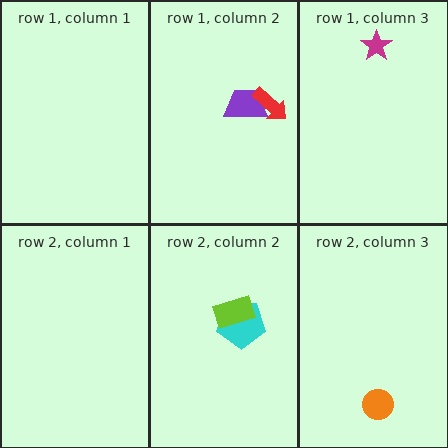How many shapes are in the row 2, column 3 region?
1.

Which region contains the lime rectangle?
The row 2, column 2 region.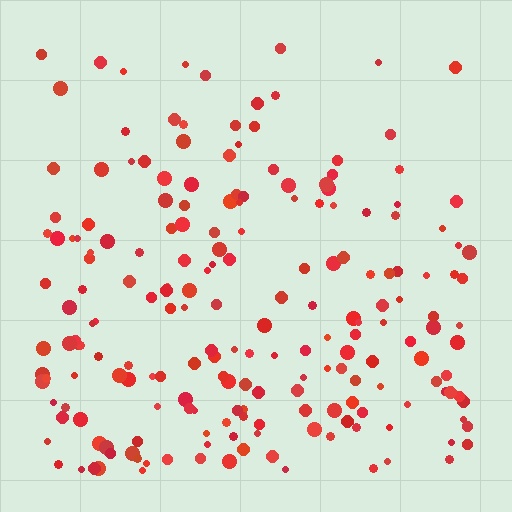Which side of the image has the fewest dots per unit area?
The top.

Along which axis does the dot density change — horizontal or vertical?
Vertical.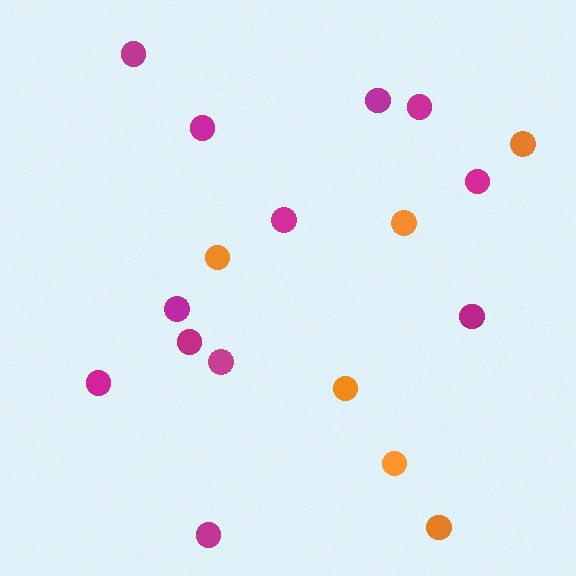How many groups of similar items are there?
There are 2 groups: one group of orange circles (6) and one group of magenta circles (12).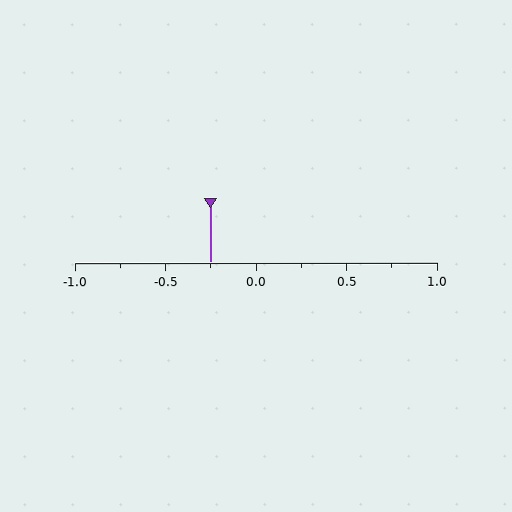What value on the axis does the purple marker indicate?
The marker indicates approximately -0.25.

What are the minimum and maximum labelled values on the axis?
The axis runs from -1.0 to 1.0.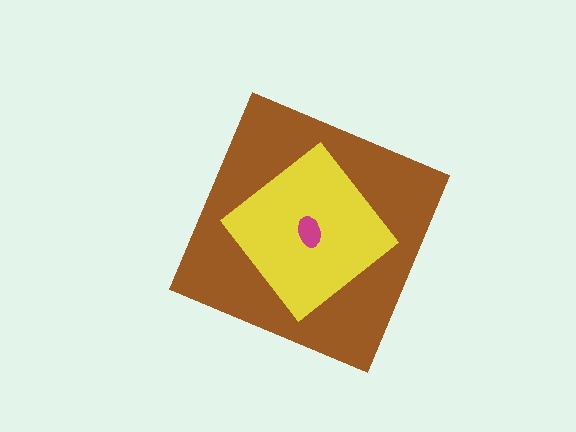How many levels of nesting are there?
3.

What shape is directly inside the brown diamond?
The yellow diamond.